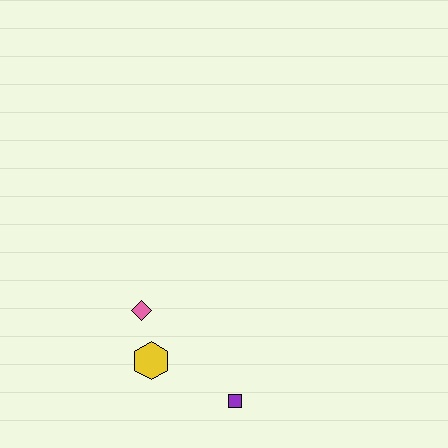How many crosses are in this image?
There are no crosses.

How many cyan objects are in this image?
There are no cyan objects.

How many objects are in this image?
There are 3 objects.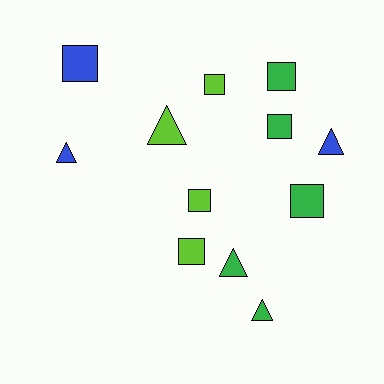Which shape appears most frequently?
Square, with 7 objects.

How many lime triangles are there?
There is 1 lime triangle.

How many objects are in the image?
There are 12 objects.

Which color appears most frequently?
Green, with 5 objects.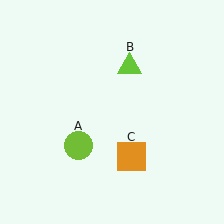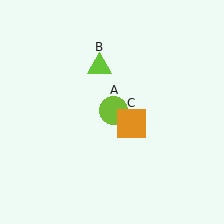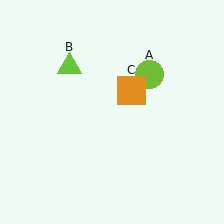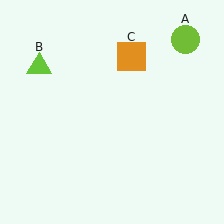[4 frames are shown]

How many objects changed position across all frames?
3 objects changed position: lime circle (object A), lime triangle (object B), orange square (object C).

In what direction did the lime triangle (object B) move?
The lime triangle (object B) moved left.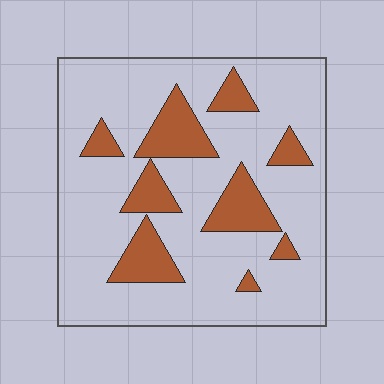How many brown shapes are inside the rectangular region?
9.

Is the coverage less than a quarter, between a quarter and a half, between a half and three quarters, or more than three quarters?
Less than a quarter.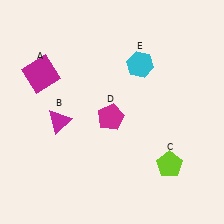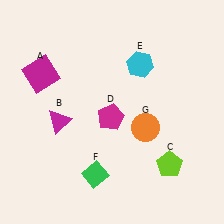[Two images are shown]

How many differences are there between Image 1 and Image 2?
There are 2 differences between the two images.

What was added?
A green diamond (F), an orange circle (G) were added in Image 2.